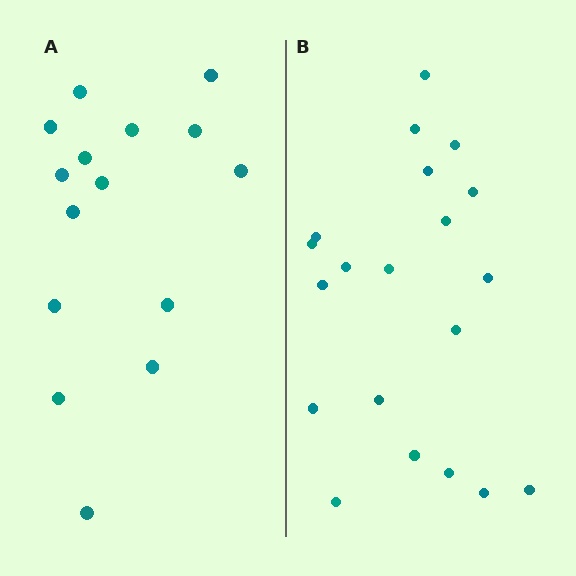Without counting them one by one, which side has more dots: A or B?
Region B (the right region) has more dots.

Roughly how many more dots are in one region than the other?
Region B has about 5 more dots than region A.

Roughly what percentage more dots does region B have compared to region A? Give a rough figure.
About 35% more.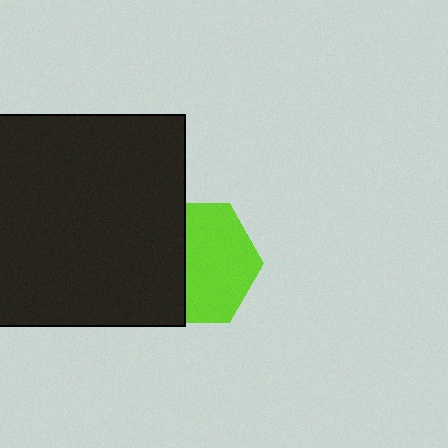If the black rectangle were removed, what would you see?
You would see the complete lime hexagon.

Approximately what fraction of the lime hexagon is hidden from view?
Roughly 41% of the lime hexagon is hidden behind the black rectangle.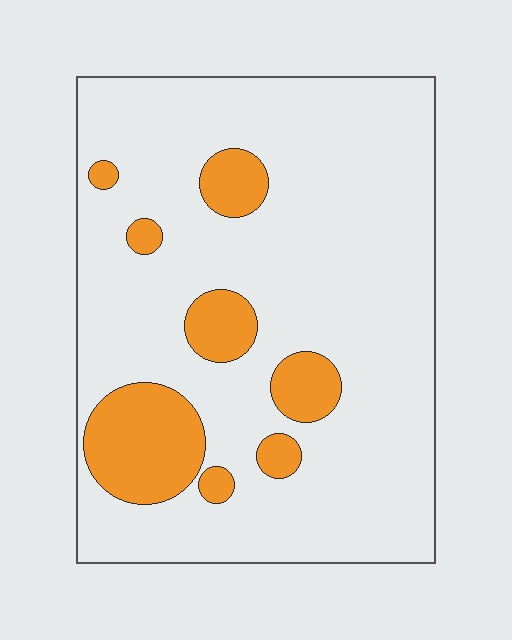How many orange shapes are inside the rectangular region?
8.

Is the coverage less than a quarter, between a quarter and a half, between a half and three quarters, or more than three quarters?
Less than a quarter.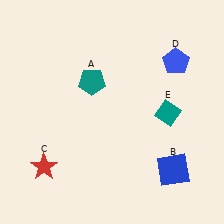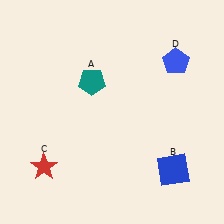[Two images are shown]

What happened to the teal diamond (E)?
The teal diamond (E) was removed in Image 2. It was in the bottom-right area of Image 1.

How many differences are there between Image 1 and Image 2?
There is 1 difference between the two images.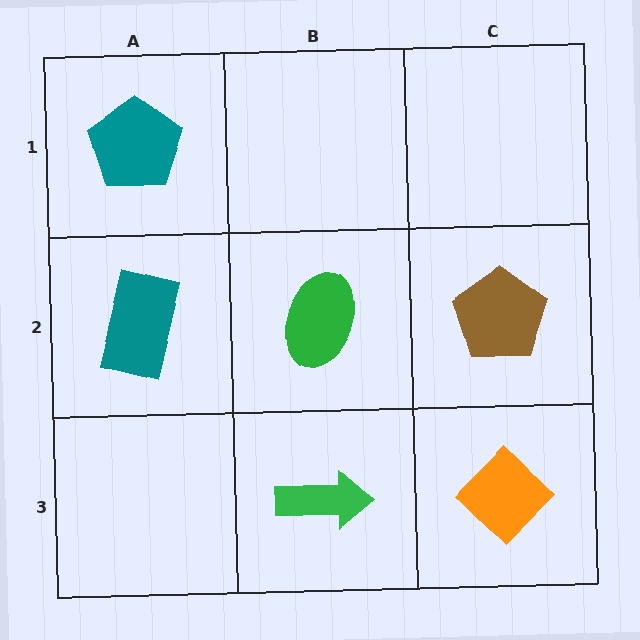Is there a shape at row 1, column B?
No, that cell is empty.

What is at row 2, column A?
A teal rectangle.